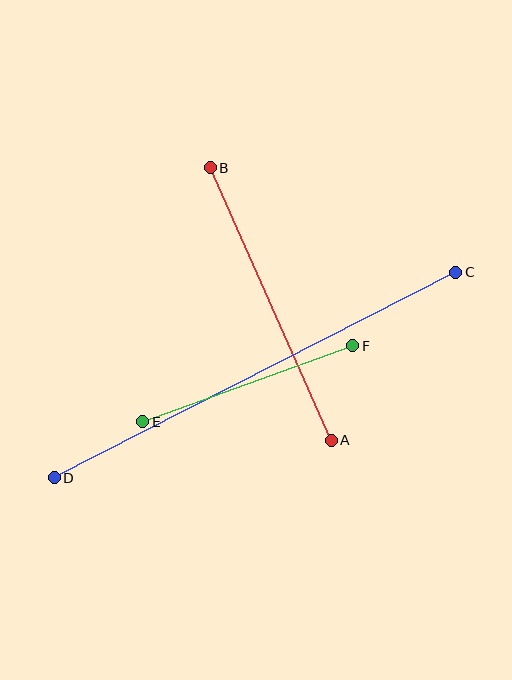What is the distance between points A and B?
The distance is approximately 298 pixels.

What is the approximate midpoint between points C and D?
The midpoint is at approximately (255, 375) pixels.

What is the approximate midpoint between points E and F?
The midpoint is at approximately (248, 384) pixels.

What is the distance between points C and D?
The distance is approximately 451 pixels.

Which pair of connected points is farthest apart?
Points C and D are farthest apart.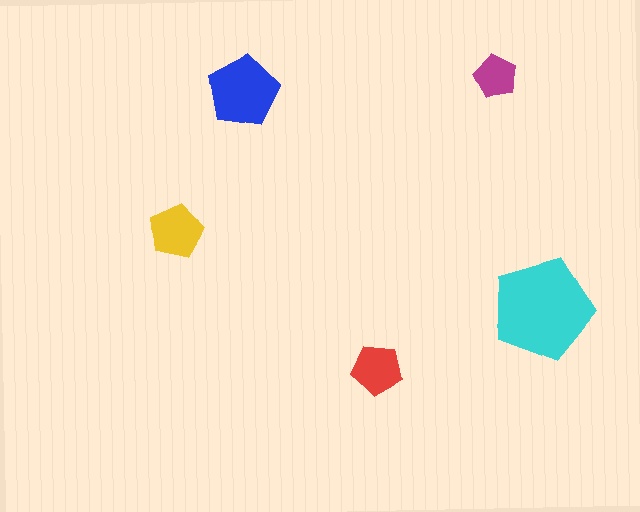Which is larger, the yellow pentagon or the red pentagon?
The yellow one.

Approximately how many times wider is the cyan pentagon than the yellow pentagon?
About 2 times wider.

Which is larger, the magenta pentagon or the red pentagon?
The red one.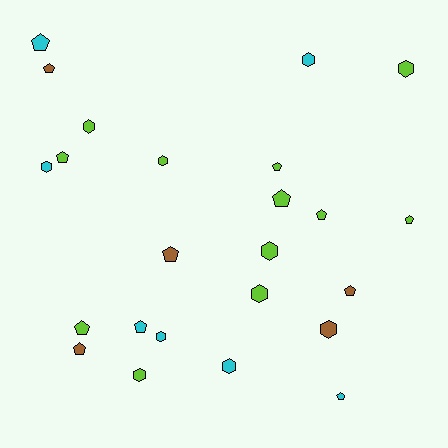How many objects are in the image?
There are 24 objects.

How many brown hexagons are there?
There is 1 brown hexagon.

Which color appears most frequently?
Lime, with 12 objects.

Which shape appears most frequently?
Pentagon, with 13 objects.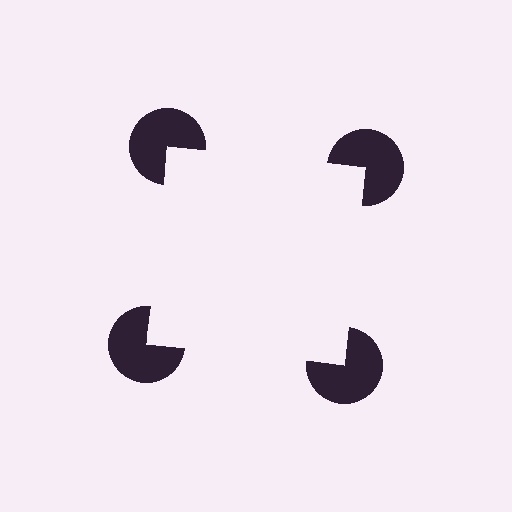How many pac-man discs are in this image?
There are 4 — one at each vertex of the illusory square.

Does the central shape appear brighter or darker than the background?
It typically appears slightly brighter than the background, even though no actual brightness change is drawn.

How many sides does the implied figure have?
4 sides.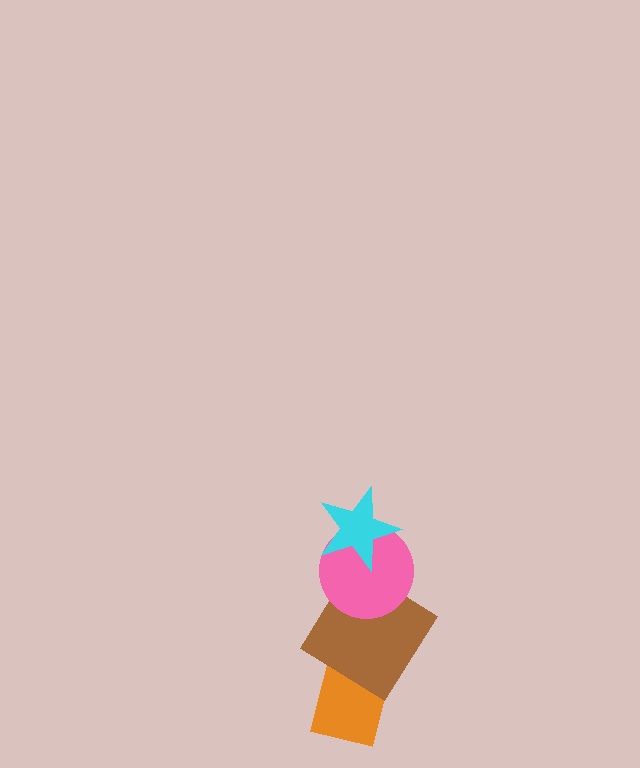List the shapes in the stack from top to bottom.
From top to bottom: the cyan star, the pink circle, the brown diamond, the orange rectangle.